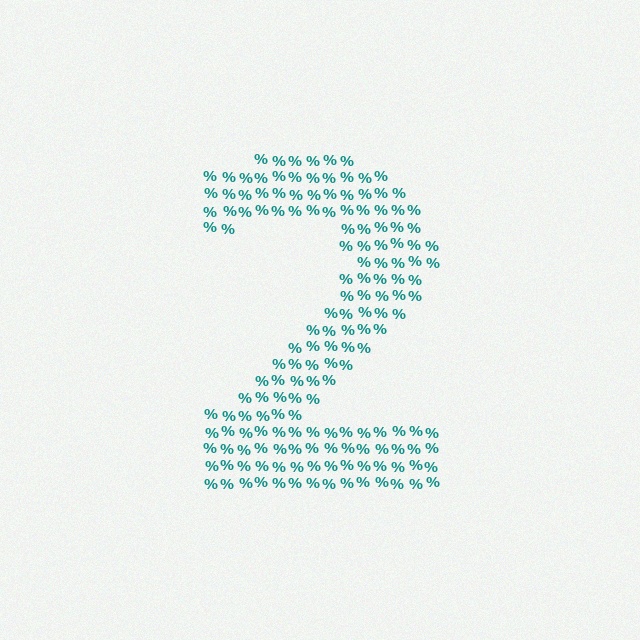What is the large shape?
The large shape is the digit 2.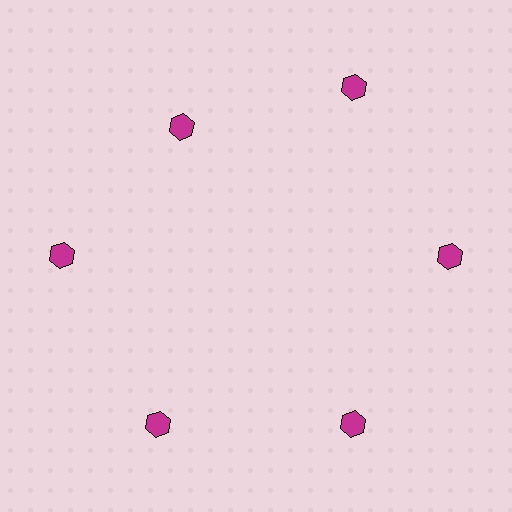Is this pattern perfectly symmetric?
No. The 6 magenta hexagons are arranged in a ring, but one element near the 11 o'clock position is pulled inward toward the center, breaking the 6-fold rotational symmetry.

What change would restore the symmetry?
The symmetry would be restored by moving it outward, back onto the ring so that all 6 hexagons sit at equal angles and equal distance from the center.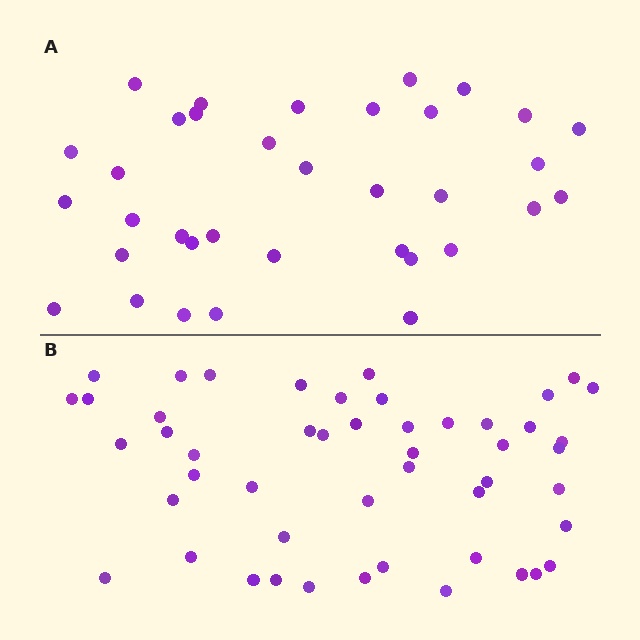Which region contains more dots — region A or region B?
Region B (the bottom region) has more dots.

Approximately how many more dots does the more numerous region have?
Region B has approximately 15 more dots than region A.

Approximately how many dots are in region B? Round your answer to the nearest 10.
About 50 dots. (The exact count is 49, which rounds to 50.)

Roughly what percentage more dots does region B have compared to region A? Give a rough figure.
About 40% more.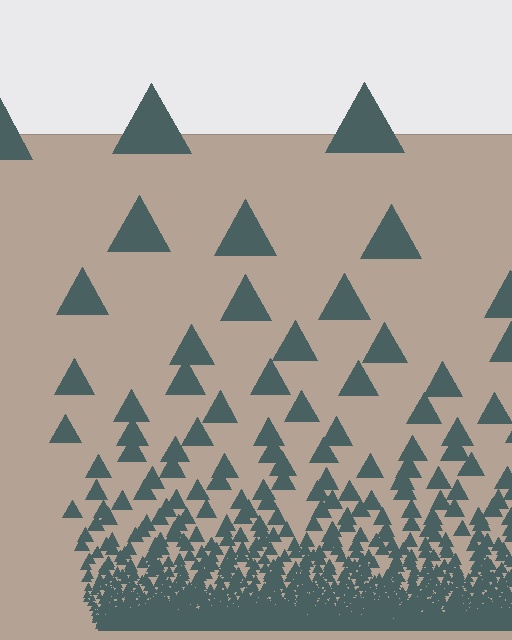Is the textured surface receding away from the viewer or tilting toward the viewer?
The surface appears to tilt toward the viewer. Texture elements get larger and sparser toward the top.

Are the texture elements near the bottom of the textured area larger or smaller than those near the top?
Smaller. The gradient is inverted — elements near the bottom are smaller and denser.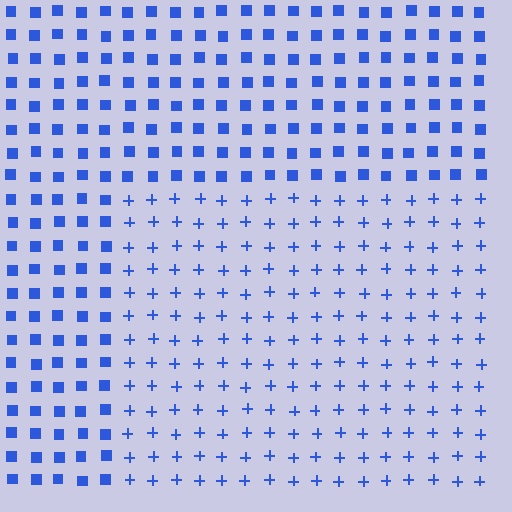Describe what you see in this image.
The image is filled with small blue elements arranged in a uniform grid. A rectangle-shaped region contains plus signs, while the surrounding area contains squares. The boundary is defined purely by the change in element shape.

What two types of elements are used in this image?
The image uses plus signs inside the rectangle region and squares outside it.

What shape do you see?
I see a rectangle.